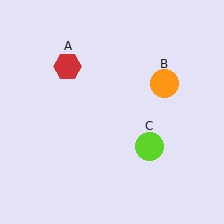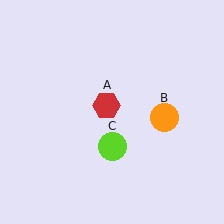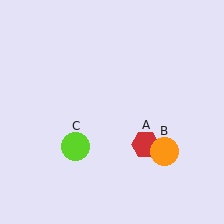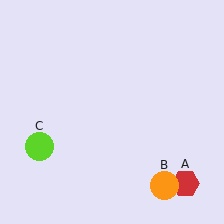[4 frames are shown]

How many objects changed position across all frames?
3 objects changed position: red hexagon (object A), orange circle (object B), lime circle (object C).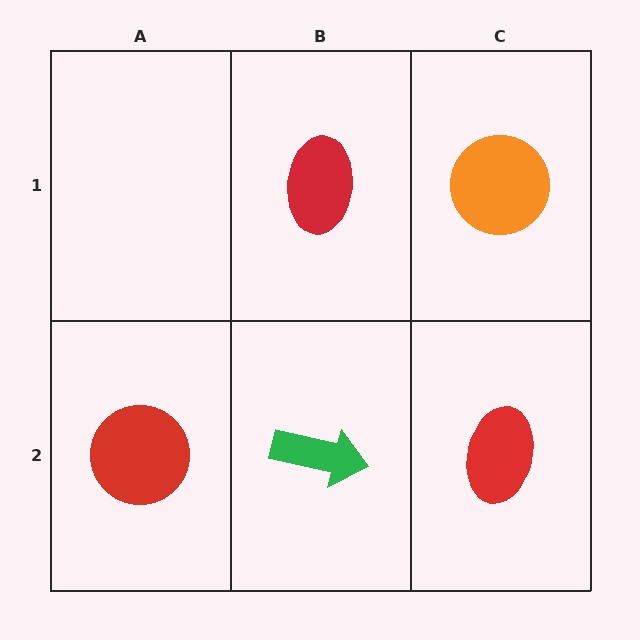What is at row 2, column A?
A red circle.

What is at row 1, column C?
An orange circle.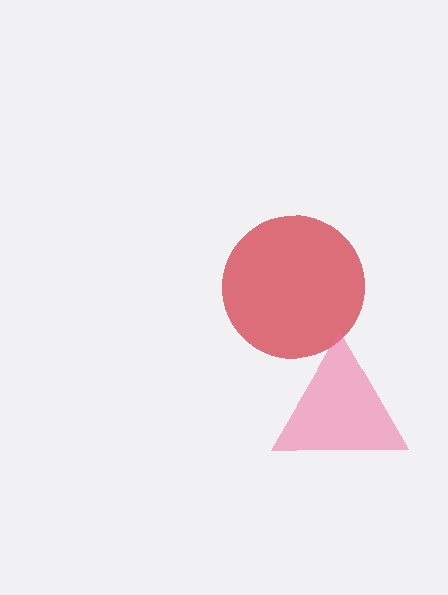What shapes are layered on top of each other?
The layered shapes are: a red circle, a pink triangle.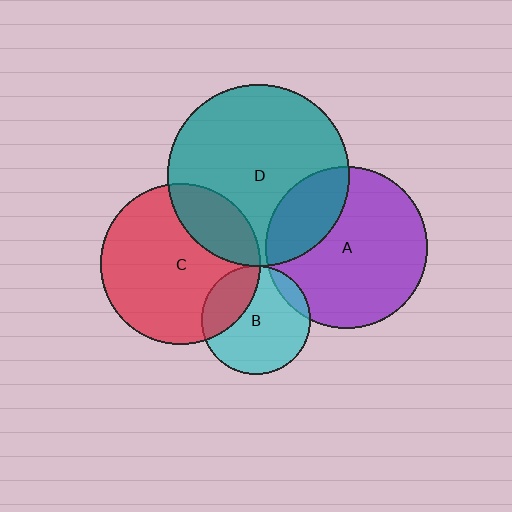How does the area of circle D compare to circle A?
Approximately 1.3 times.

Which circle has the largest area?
Circle D (teal).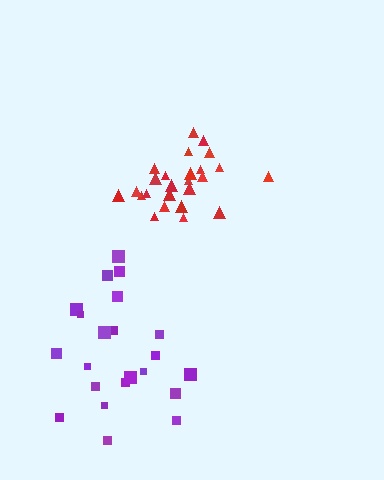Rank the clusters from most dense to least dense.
red, purple.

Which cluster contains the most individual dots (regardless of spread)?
Red (25).